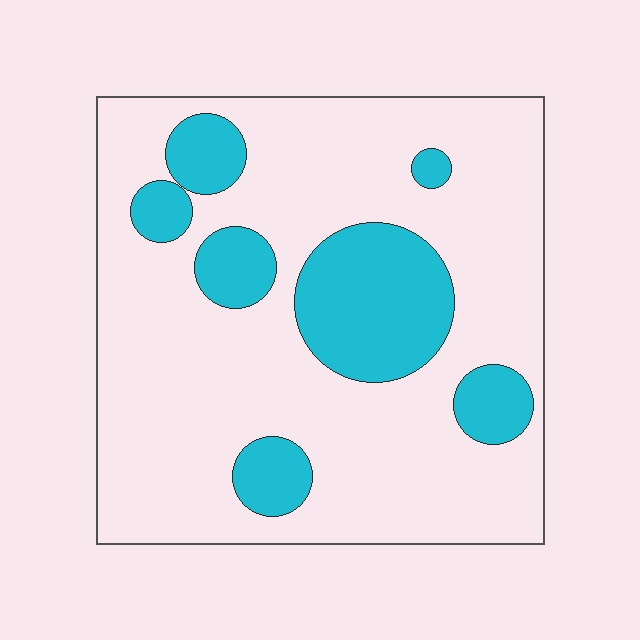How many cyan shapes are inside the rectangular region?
7.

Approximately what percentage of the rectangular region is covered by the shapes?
Approximately 25%.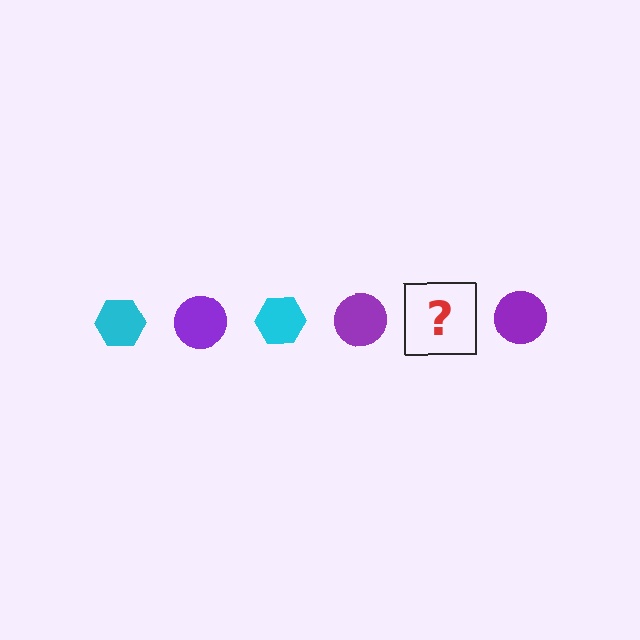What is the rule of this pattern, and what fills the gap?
The rule is that the pattern alternates between cyan hexagon and purple circle. The gap should be filled with a cyan hexagon.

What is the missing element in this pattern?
The missing element is a cyan hexagon.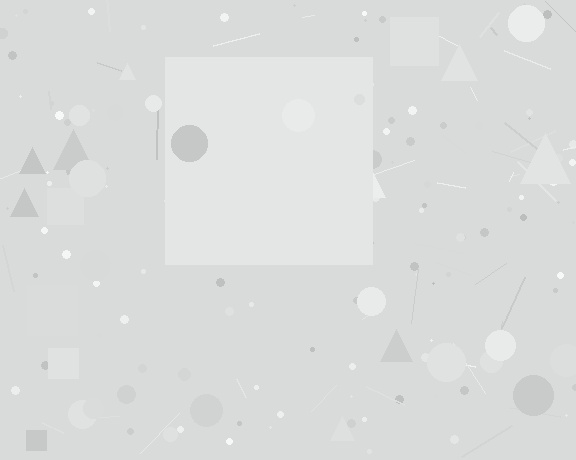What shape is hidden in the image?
A square is hidden in the image.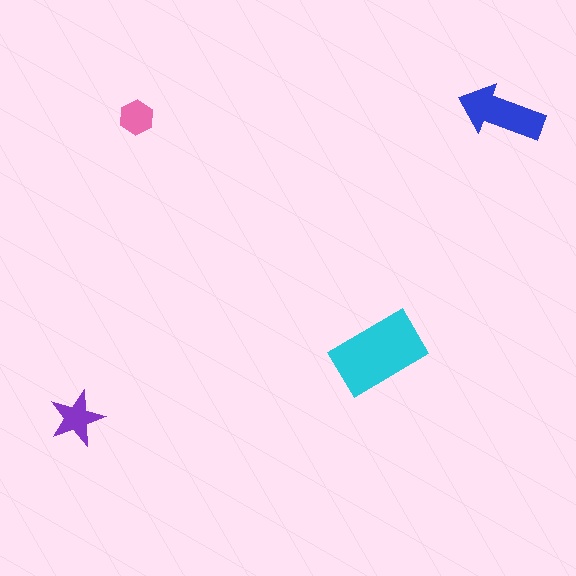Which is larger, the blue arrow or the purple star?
The blue arrow.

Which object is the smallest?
The pink hexagon.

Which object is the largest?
The cyan rectangle.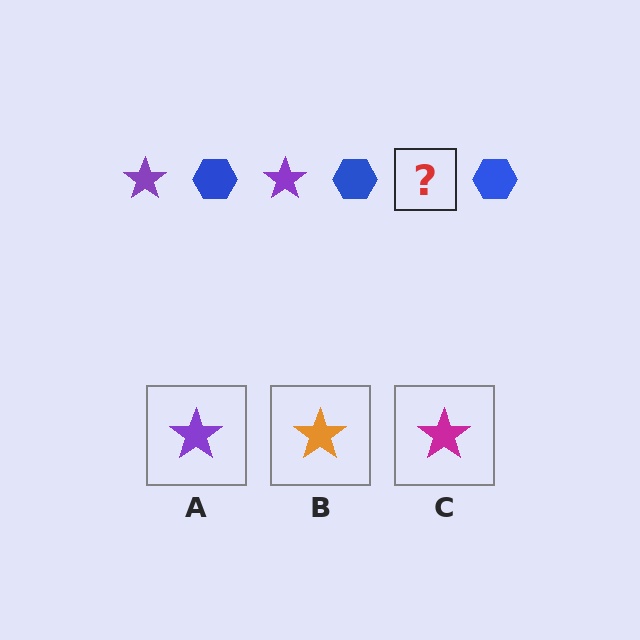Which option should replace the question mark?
Option A.